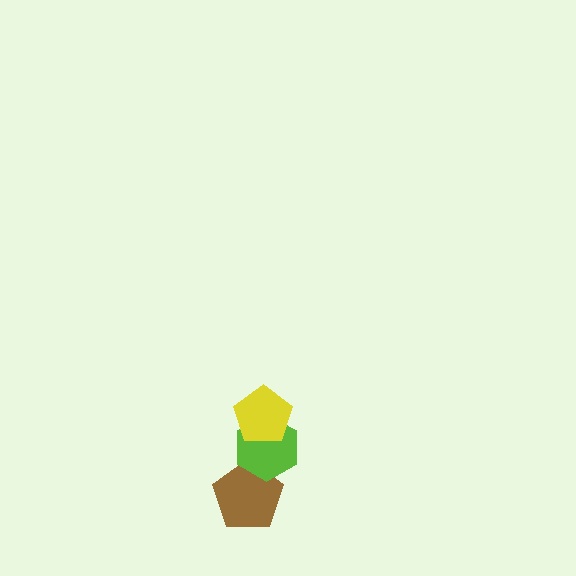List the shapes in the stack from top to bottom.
From top to bottom: the yellow pentagon, the lime hexagon, the brown pentagon.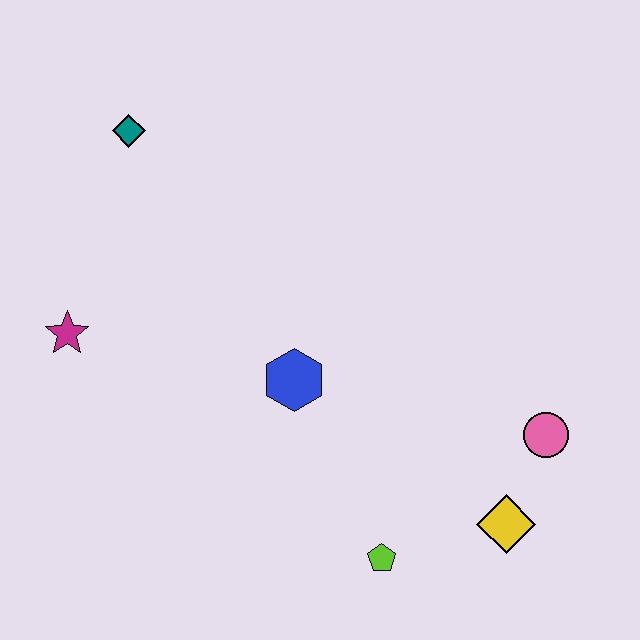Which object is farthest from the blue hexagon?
The teal diamond is farthest from the blue hexagon.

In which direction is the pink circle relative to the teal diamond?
The pink circle is to the right of the teal diamond.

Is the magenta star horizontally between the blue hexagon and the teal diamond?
No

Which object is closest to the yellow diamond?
The pink circle is closest to the yellow diamond.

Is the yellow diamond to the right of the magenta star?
Yes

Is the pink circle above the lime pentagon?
Yes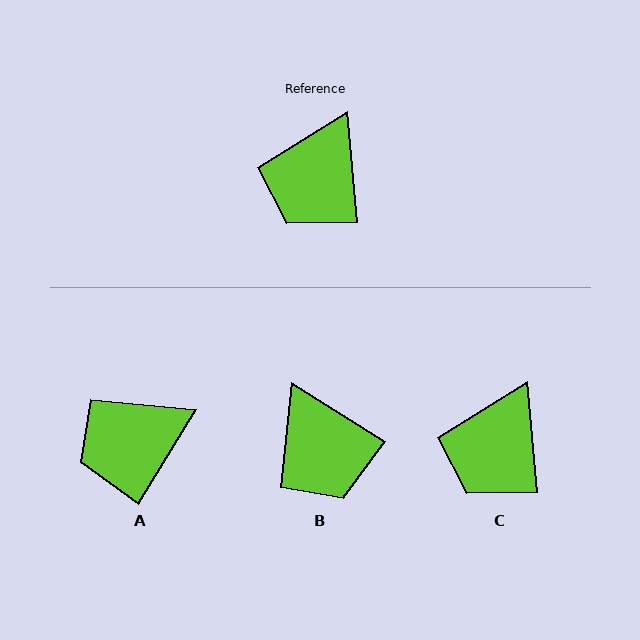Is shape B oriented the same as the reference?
No, it is off by about 52 degrees.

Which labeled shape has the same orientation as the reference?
C.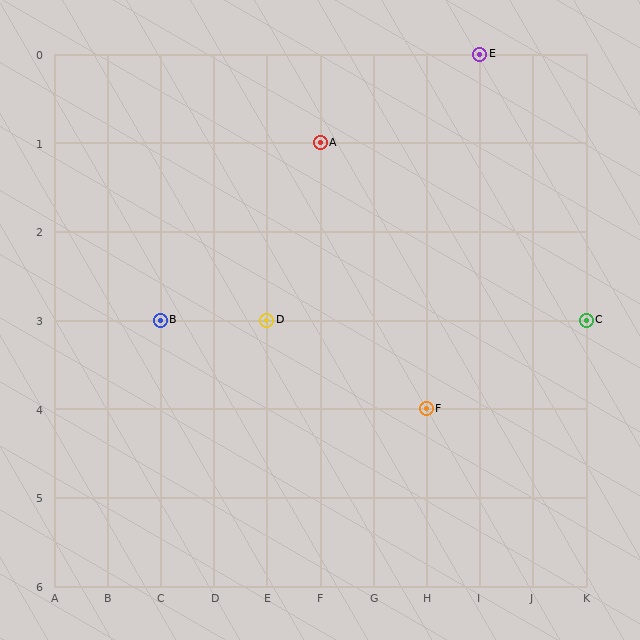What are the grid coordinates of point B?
Point B is at grid coordinates (C, 3).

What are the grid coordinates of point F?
Point F is at grid coordinates (H, 4).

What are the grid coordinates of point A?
Point A is at grid coordinates (F, 1).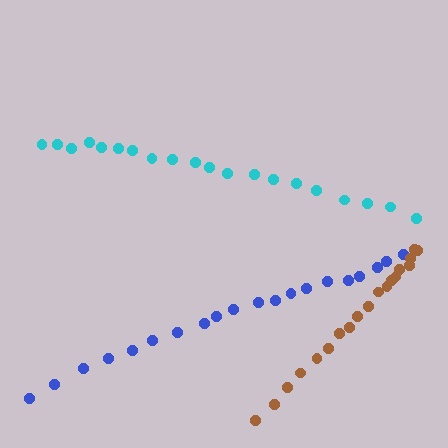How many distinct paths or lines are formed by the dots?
There are 3 distinct paths.